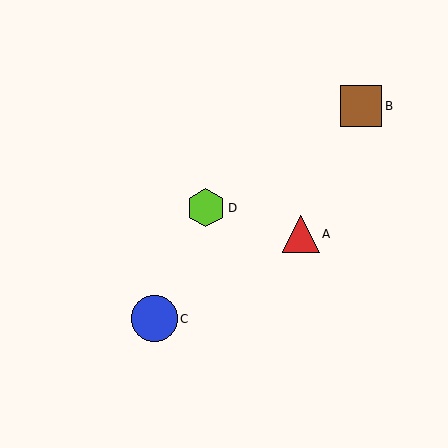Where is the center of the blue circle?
The center of the blue circle is at (154, 319).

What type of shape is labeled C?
Shape C is a blue circle.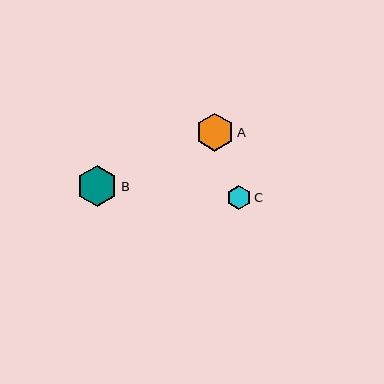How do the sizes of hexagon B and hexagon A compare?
Hexagon B and hexagon A are approximately the same size.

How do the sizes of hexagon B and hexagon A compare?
Hexagon B and hexagon A are approximately the same size.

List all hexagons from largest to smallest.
From largest to smallest: B, A, C.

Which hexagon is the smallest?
Hexagon C is the smallest with a size of approximately 24 pixels.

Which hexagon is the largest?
Hexagon B is the largest with a size of approximately 41 pixels.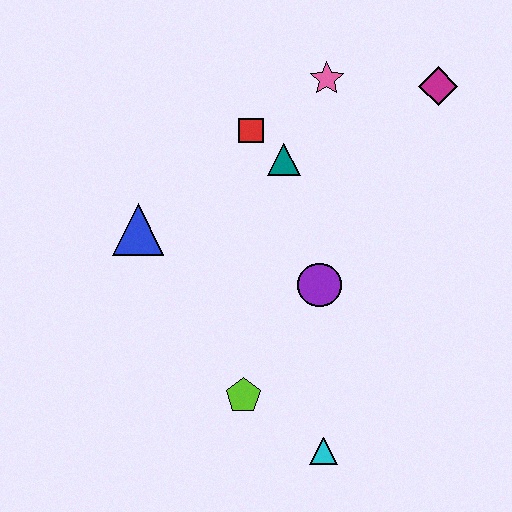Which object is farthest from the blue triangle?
The magenta diamond is farthest from the blue triangle.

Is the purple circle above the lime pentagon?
Yes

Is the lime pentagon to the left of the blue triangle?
No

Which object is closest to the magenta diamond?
The pink star is closest to the magenta diamond.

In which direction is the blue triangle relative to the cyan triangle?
The blue triangle is above the cyan triangle.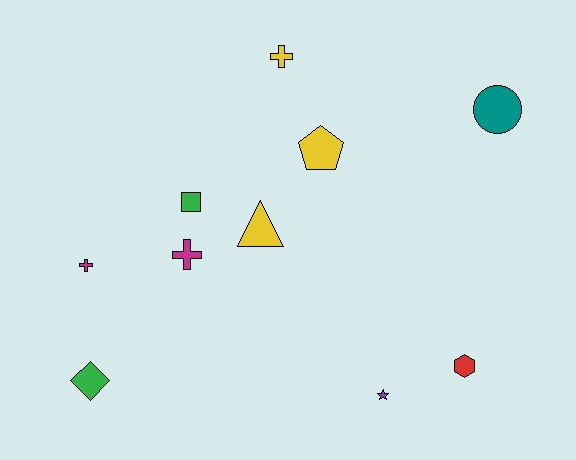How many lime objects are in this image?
There are no lime objects.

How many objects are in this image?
There are 10 objects.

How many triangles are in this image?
There is 1 triangle.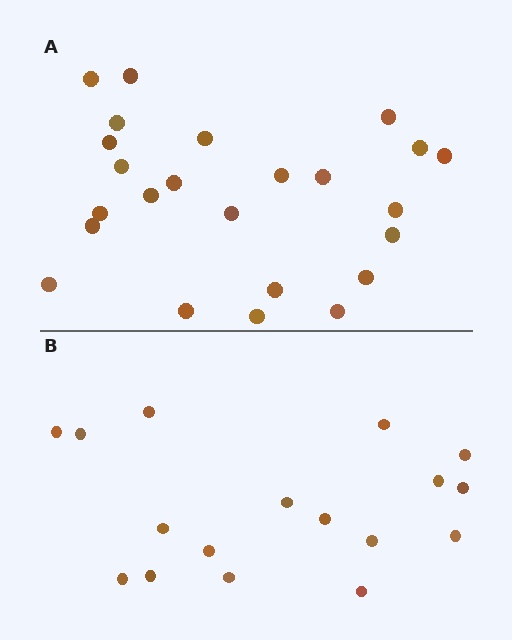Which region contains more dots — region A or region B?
Region A (the top region) has more dots.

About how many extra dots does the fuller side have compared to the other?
Region A has roughly 8 or so more dots than region B.